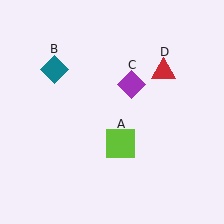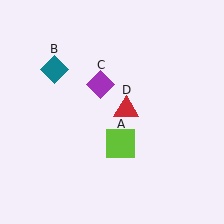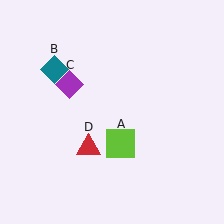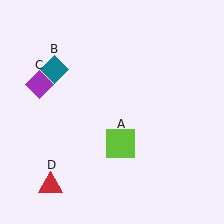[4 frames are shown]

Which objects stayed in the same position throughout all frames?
Lime square (object A) and teal diamond (object B) remained stationary.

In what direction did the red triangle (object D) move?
The red triangle (object D) moved down and to the left.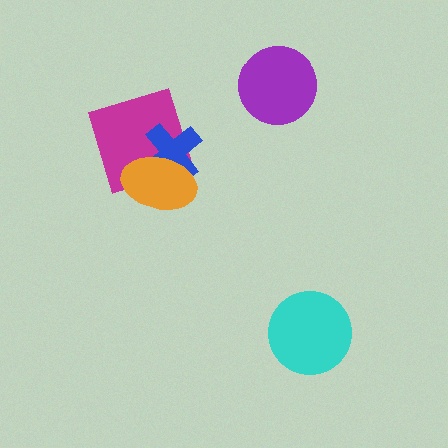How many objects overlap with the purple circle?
0 objects overlap with the purple circle.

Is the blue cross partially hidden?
Yes, it is partially covered by another shape.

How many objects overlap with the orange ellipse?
2 objects overlap with the orange ellipse.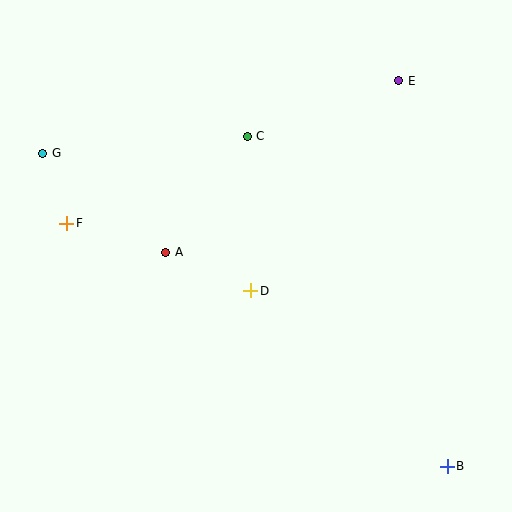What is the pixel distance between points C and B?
The distance between C and B is 386 pixels.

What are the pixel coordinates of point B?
Point B is at (447, 466).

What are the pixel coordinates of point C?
Point C is at (247, 136).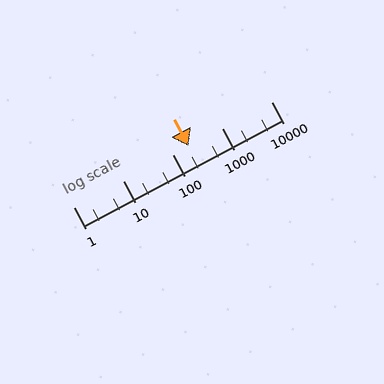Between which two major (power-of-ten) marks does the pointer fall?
The pointer is between 100 and 1000.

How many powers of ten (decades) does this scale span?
The scale spans 4 decades, from 1 to 10000.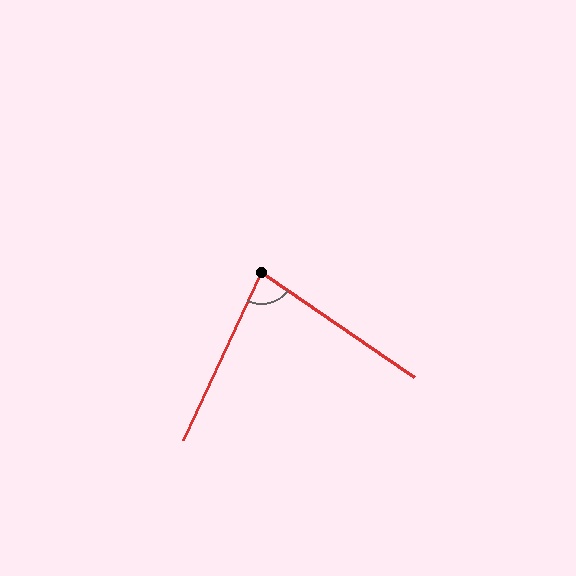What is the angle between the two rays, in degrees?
Approximately 80 degrees.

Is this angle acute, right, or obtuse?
It is acute.